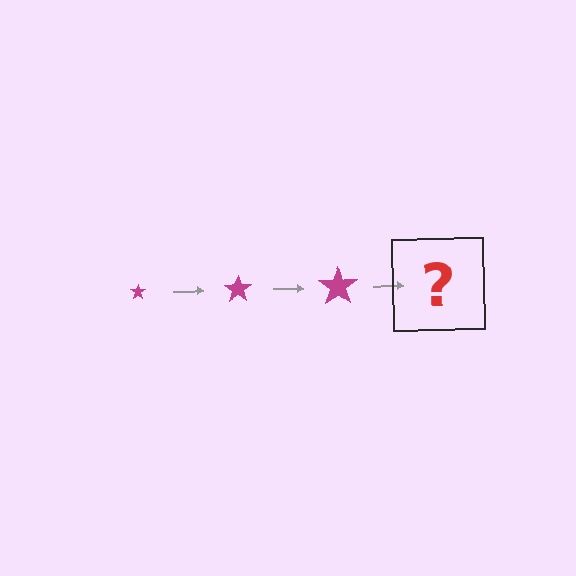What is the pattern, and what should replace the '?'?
The pattern is that the star gets progressively larger each step. The '?' should be a magenta star, larger than the previous one.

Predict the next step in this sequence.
The next step is a magenta star, larger than the previous one.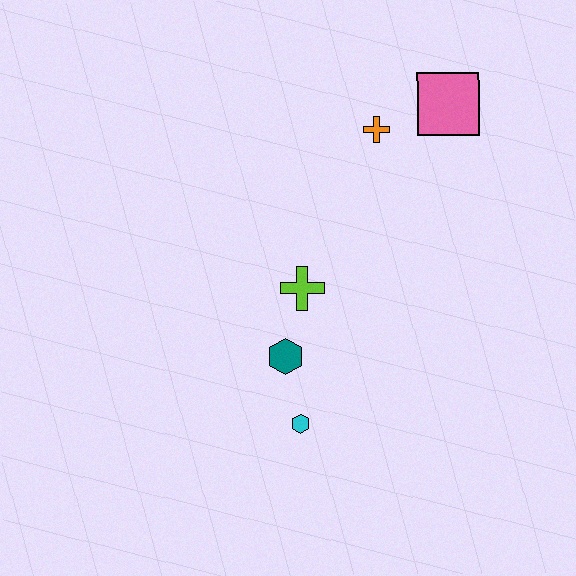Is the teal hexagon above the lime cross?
No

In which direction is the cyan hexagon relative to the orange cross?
The cyan hexagon is below the orange cross.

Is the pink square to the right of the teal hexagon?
Yes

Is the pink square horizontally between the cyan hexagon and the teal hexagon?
No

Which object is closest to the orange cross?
The pink square is closest to the orange cross.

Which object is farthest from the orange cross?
The cyan hexagon is farthest from the orange cross.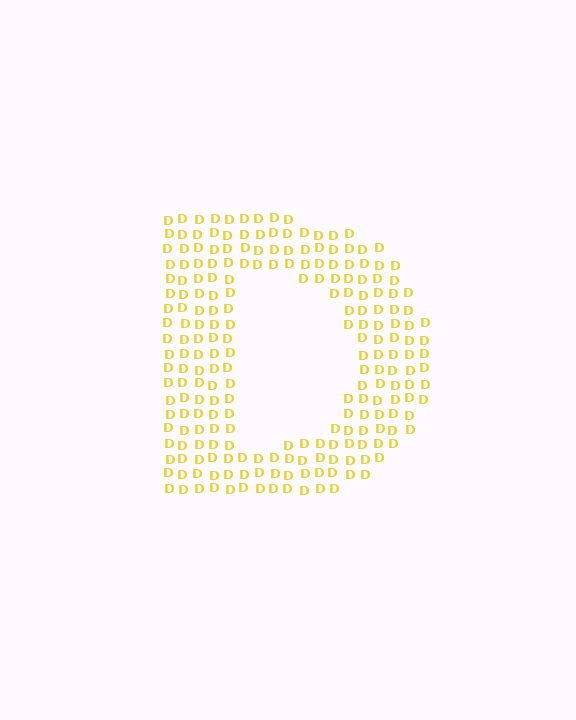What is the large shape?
The large shape is the letter D.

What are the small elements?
The small elements are letter D's.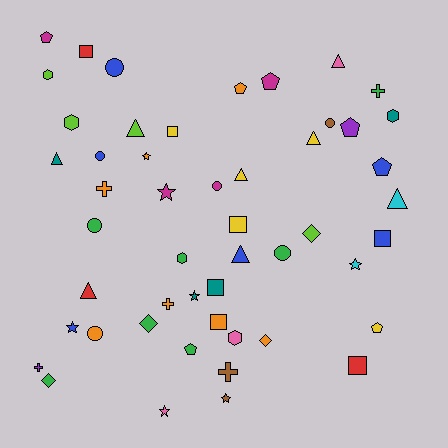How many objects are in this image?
There are 50 objects.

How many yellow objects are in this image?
There are 5 yellow objects.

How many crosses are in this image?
There are 5 crosses.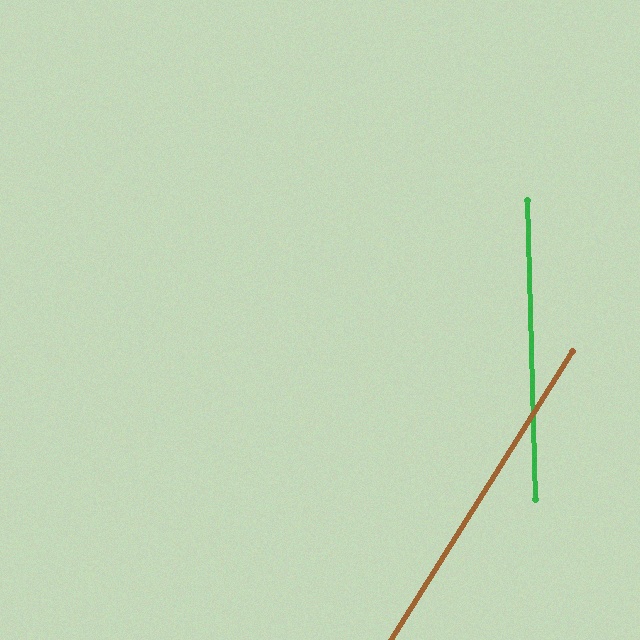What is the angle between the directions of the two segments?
Approximately 34 degrees.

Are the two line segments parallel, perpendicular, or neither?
Neither parallel nor perpendicular — they differ by about 34°.